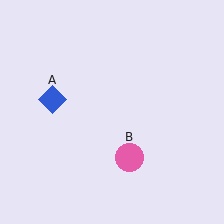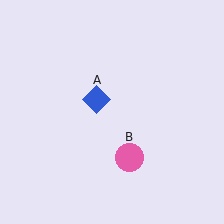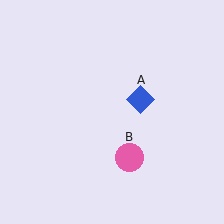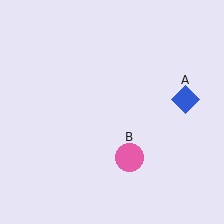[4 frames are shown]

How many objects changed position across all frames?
1 object changed position: blue diamond (object A).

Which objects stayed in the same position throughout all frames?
Pink circle (object B) remained stationary.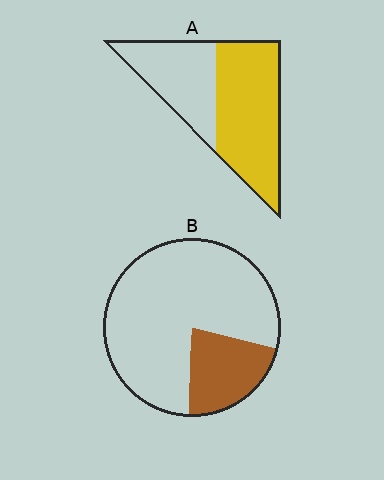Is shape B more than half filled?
No.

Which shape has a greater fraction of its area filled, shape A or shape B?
Shape A.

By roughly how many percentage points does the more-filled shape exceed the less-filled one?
By roughly 40 percentage points (A over B).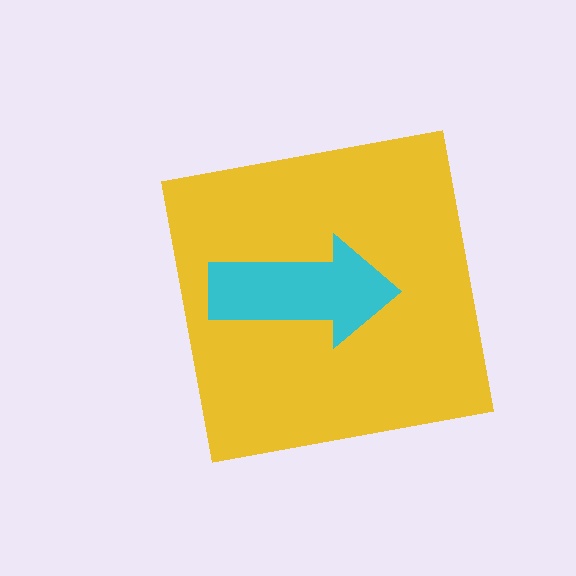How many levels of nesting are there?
2.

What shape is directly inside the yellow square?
The cyan arrow.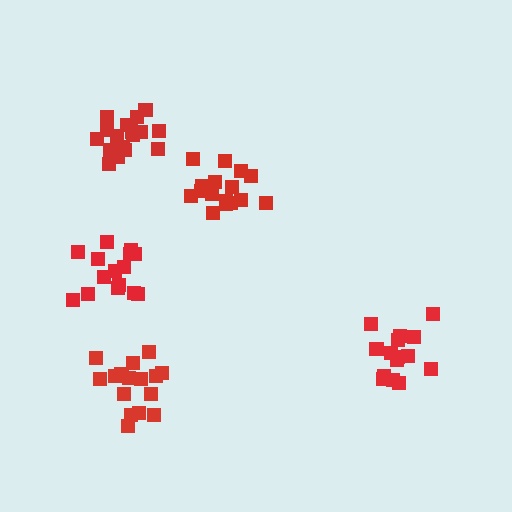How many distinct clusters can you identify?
There are 5 distinct clusters.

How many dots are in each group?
Group 1: 17 dots, Group 2: 19 dots, Group 3: 16 dots, Group 4: 16 dots, Group 5: 15 dots (83 total).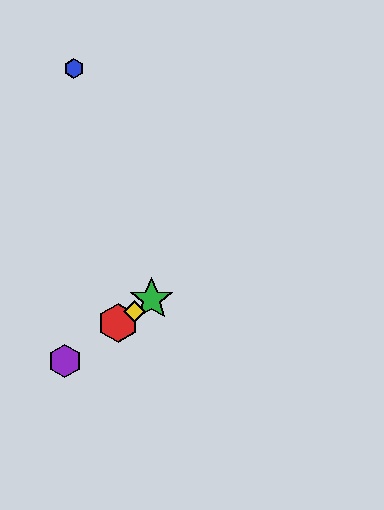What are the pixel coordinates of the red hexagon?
The red hexagon is at (118, 323).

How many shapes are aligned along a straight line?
4 shapes (the red hexagon, the green star, the yellow diamond, the purple hexagon) are aligned along a straight line.